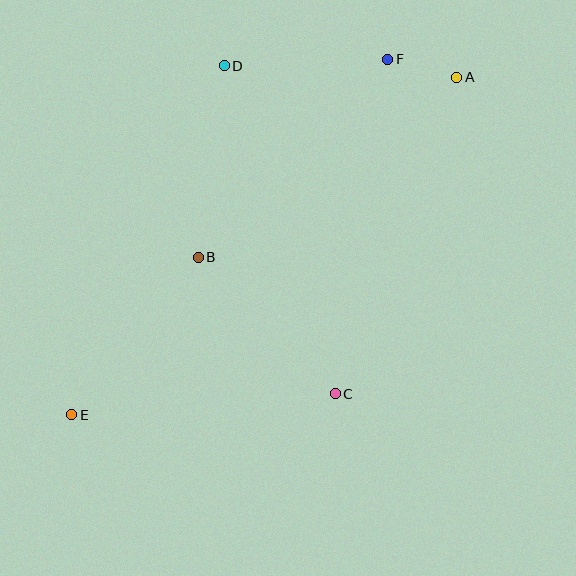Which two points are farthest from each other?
Points A and E are farthest from each other.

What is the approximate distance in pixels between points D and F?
The distance between D and F is approximately 164 pixels.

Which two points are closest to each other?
Points A and F are closest to each other.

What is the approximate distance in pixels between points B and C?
The distance between B and C is approximately 193 pixels.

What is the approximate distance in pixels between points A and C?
The distance between A and C is approximately 339 pixels.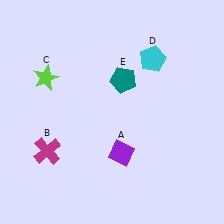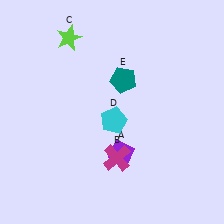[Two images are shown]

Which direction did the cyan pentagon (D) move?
The cyan pentagon (D) moved down.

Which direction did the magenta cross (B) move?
The magenta cross (B) moved right.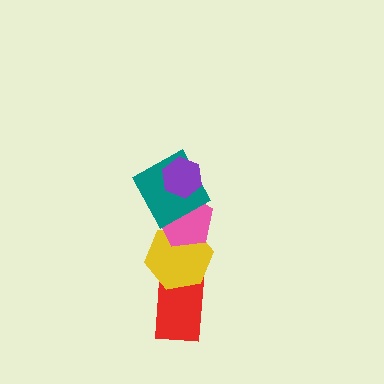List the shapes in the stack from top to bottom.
From top to bottom: the purple hexagon, the teal square, the pink pentagon, the yellow hexagon, the red rectangle.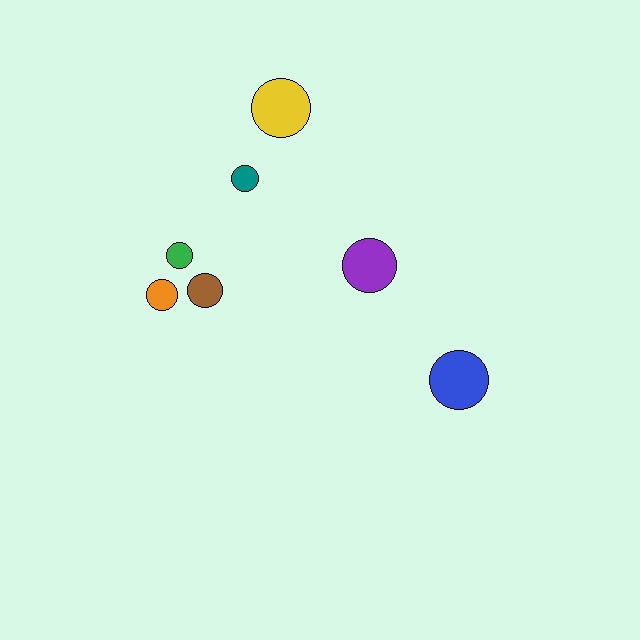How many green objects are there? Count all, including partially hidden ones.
There is 1 green object.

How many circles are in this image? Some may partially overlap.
There are 7 circles.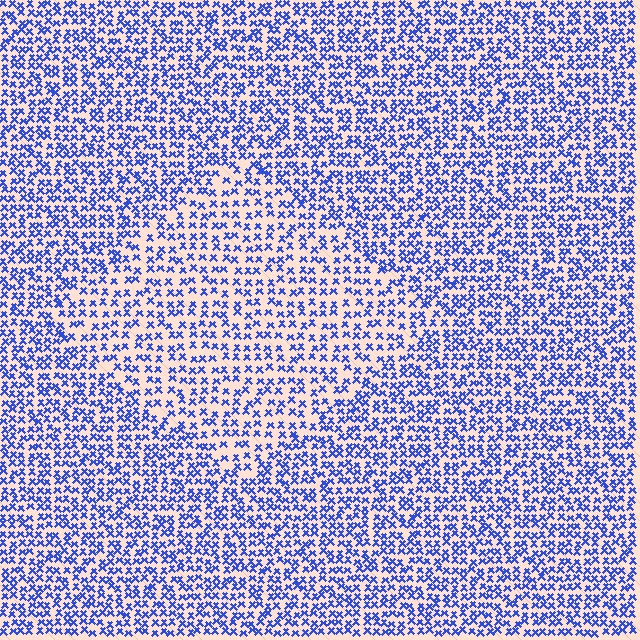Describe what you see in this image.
The image contains small blue elements arranged at two different densities. A diamond-shaped region is visible where the elements are less densely packed than the surrounding area.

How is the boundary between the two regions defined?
The boundary is defined by a change in element density (approximately 1.6x ratio). All elements are the same color, size, and shape.